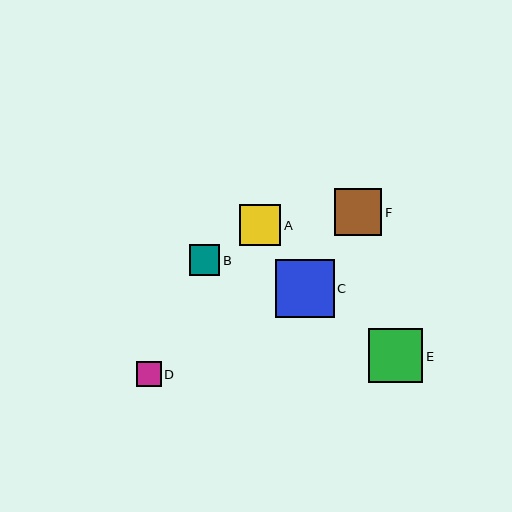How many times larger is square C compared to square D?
Square C is approximately 2.3 times the size of square D.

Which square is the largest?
Square C is the largest with a size of approximately 58 pixels.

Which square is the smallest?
Square D is the smallest with a size of approximately 25 pixels.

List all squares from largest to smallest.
From largest to smallest: C, E, F, A, B, D.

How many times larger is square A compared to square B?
Square A is approximately 1.4 times the size of square B.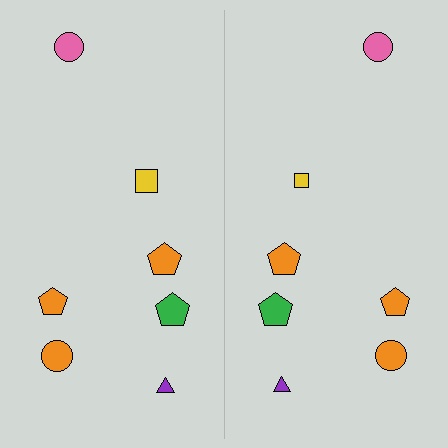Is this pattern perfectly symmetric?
No, the pattern is not perfectly symmetric. The yellow square on the right side has a different size than its mirror counterpart.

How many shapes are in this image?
There are 14 shapes in this image.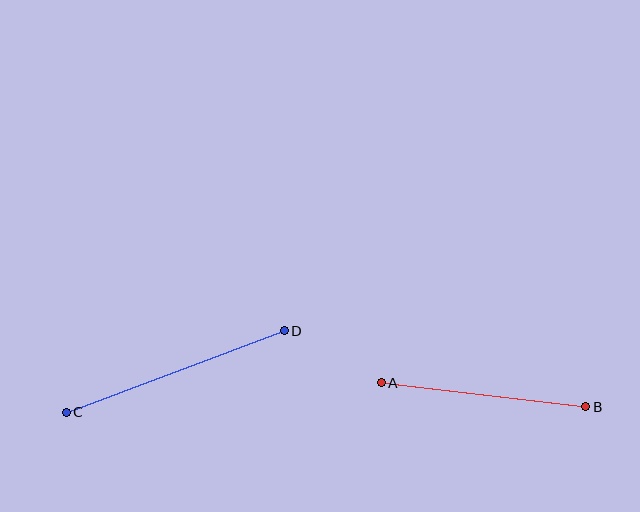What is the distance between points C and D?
The distance is approximately 233 pixels.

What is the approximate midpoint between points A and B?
The midpoint is at approximately (483, 395) pixels.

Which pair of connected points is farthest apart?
Points C and D are farthest apart.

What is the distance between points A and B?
The distance is approximately 206 pixels.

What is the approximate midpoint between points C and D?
The midpoint is at approximately (175, 372) pixels.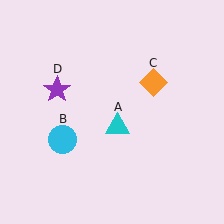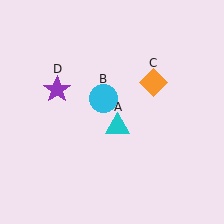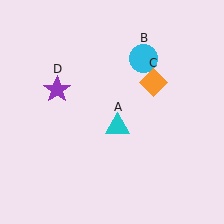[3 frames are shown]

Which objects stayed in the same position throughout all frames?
Cyan triangle (object A) and orange diamond (object C) and purple star (object D) remained stationary.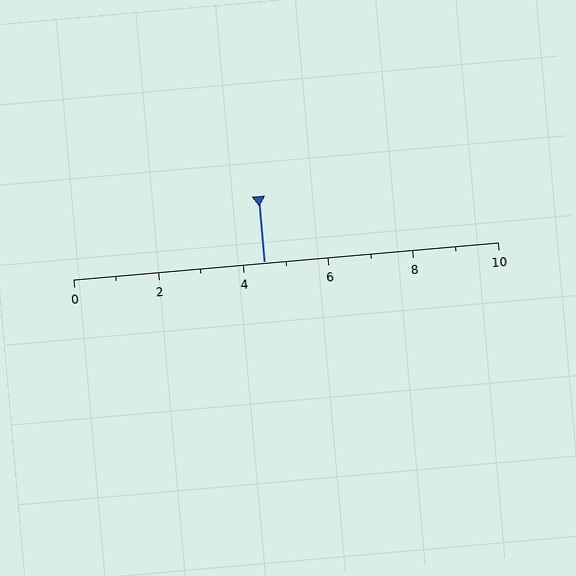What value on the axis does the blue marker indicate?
The marker indicates approximately 4.5.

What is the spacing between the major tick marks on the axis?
The major ticks are spaced 2 apart.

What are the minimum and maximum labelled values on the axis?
The axis runs from 0 to 10.